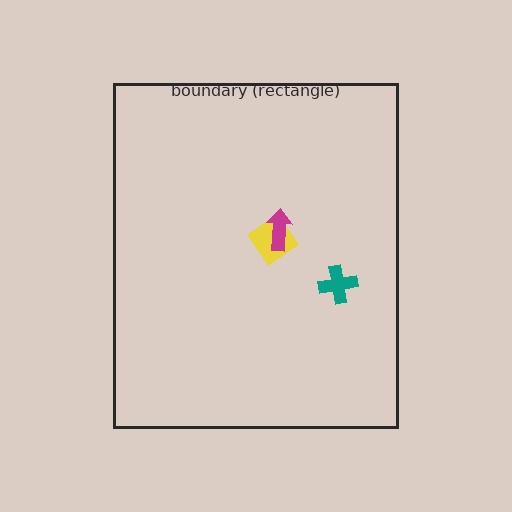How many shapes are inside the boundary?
3 inside, 0 outside.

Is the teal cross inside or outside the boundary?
Inside.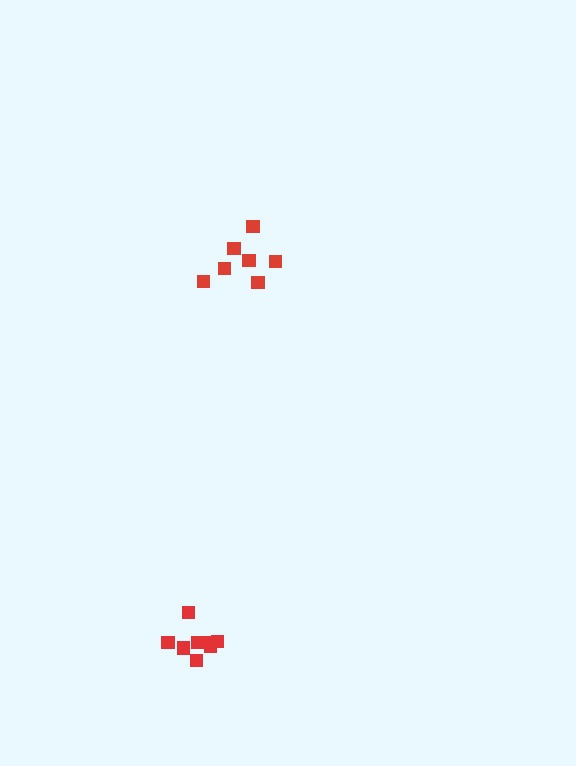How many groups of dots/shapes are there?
There are 2 groups.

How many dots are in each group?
Group 1: 7 dots, Group 2: 8 dots (15 total).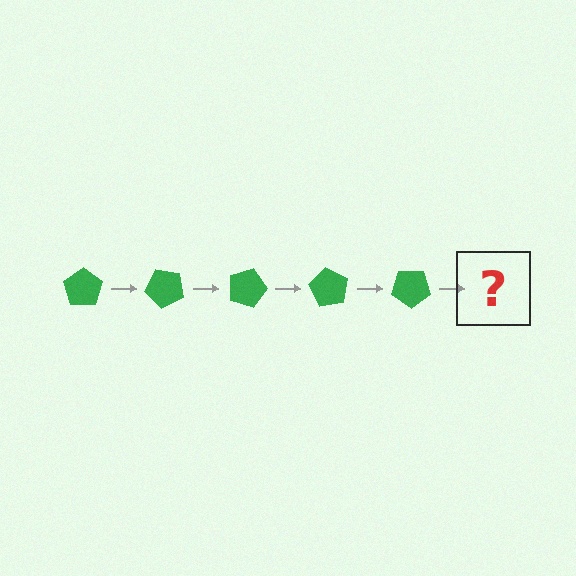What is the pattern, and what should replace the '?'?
The pattern is that the pentagon rotates 45 degrees each step. The '?' should be a green pentagon rotated 225 degrees.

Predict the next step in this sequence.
The next step is a green pentagon rotated 225 degrees.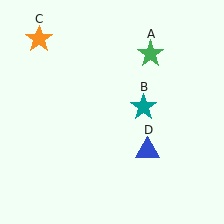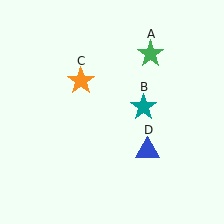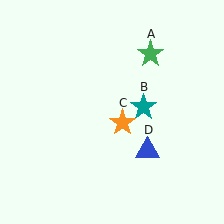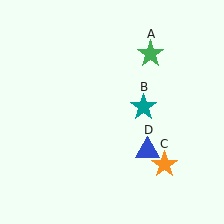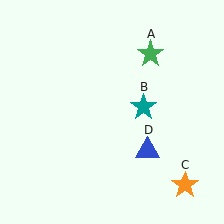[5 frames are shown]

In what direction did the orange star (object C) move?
The orange star (object C) moved down and to the right.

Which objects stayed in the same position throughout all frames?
Green star (object A) and teal star (object B) and blue triangle (object D) remained stationary.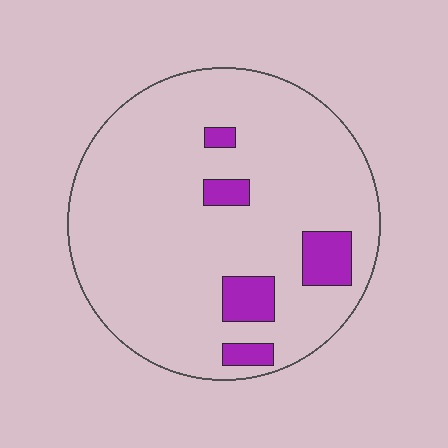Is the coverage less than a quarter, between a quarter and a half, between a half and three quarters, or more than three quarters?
Less than a quarter.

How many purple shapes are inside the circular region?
5.